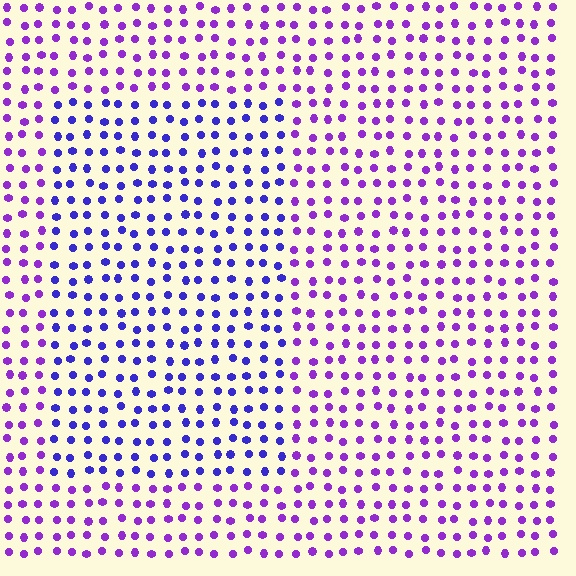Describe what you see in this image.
The image is filled with small purple elements in a uniform arrangement. A rectangle-shaped region is visible where the elements are tinted to a slightly different hue, forming a subtle color boundary.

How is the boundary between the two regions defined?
The boundary is defined purely by a slight shift in hue (about 34 degrees). Spacing, size, and orientation are identical on both sides.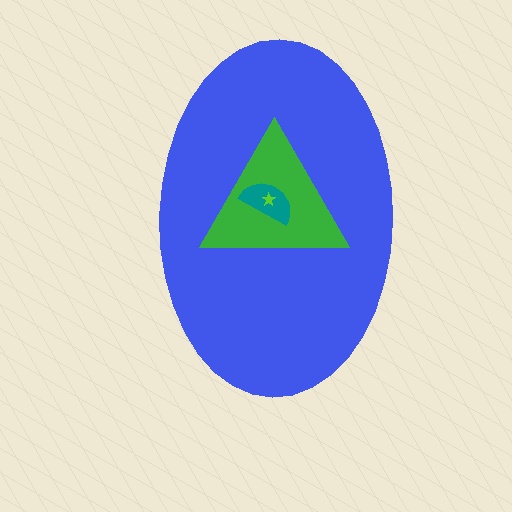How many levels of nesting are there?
4.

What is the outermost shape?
The blue ellipse.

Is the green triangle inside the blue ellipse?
Yes.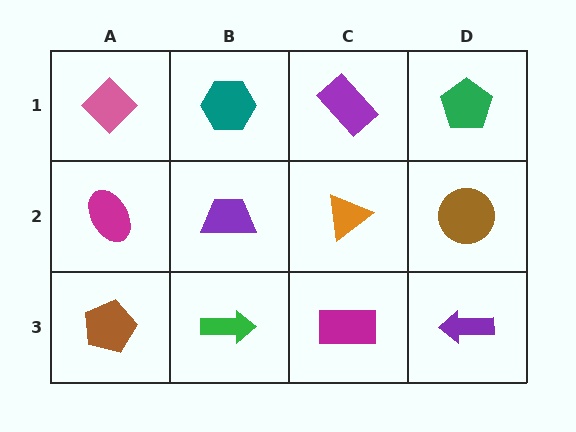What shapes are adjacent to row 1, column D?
A brown circle (row 2, column D), a purple rectangle (row 1, column C).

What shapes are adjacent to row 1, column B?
A purple trapezoid (row 2, column B), a pink diamond (row 1, column A), a purple rectangle (row 1, column C).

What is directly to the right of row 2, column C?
A brown circle.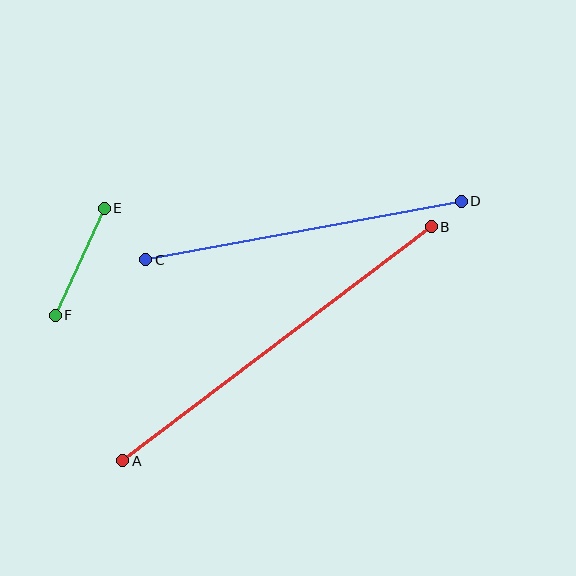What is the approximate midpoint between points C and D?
The midpoint is at approximately (304, 231) pixels.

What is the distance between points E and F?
The distance is approximately 118 pixels.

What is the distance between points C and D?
The distance is approximately 321 pixels.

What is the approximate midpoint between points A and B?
The midpoint is at approximately (277, 344) pixels.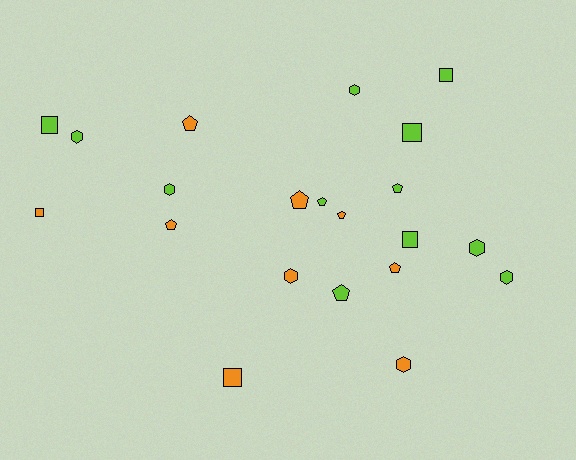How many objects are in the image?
There are 21 objects.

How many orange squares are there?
There are 2 orange squares.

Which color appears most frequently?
Lime, with 12 objects.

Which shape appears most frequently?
Pentagon, with 8 objects.